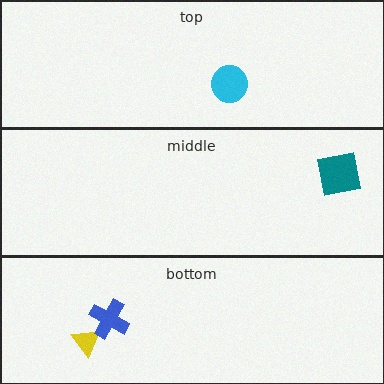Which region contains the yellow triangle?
The bottom region.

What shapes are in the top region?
The cyan circle.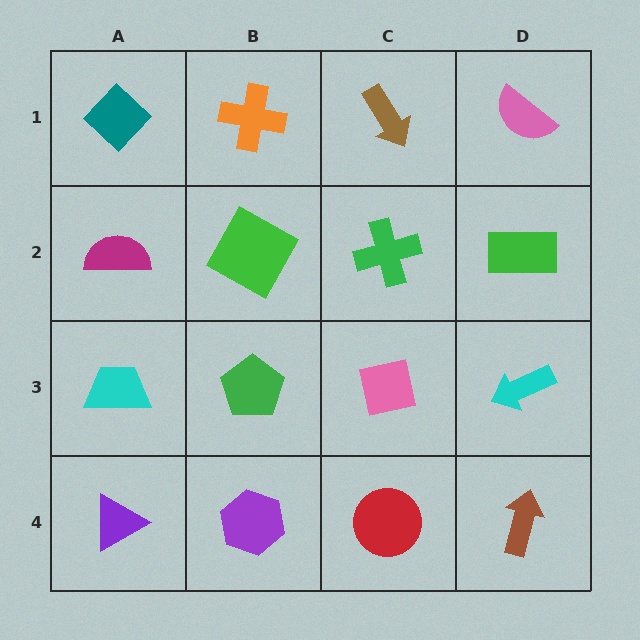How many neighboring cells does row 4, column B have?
3.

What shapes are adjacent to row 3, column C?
A green cross (row 2, column C), a red circle (row 4, column C), a green pentagon (row 3, column B), a cyan arrow (row 3, column D).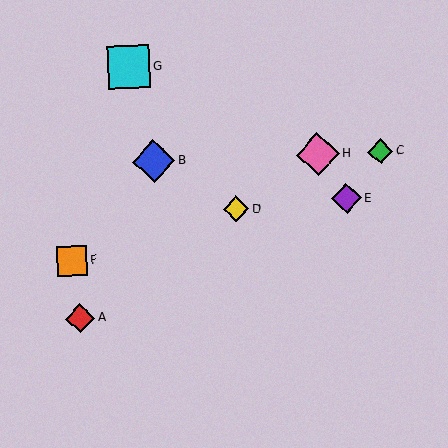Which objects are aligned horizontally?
Objects B, C, H are aligned horizontally.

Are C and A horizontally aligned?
No, C is at y≈151 and A is at y≈318.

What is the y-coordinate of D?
Object D is at y≈209.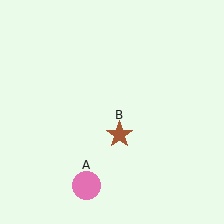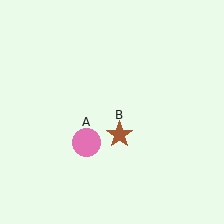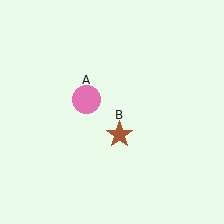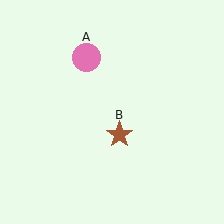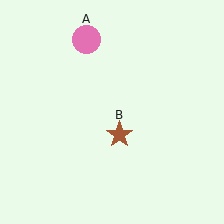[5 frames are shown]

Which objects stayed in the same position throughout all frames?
Brown star (object B) remained stationary.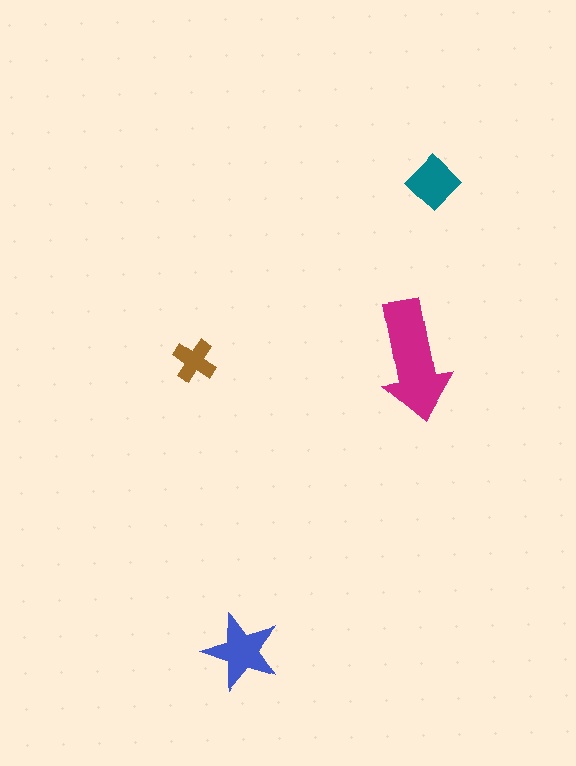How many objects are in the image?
There are 4 objects in the image.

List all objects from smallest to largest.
The brown cross, the teal diamond, the blue star, the magenta arrow.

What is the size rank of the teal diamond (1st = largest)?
3rd.